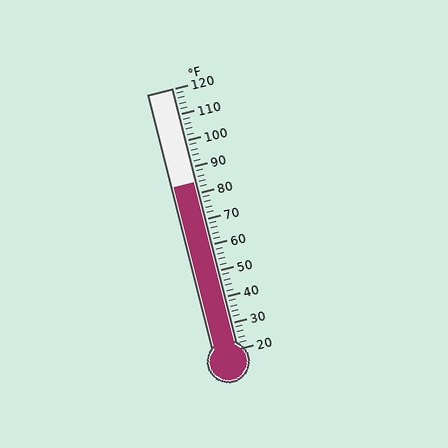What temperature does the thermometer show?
The thermometer shows approximately 84°F.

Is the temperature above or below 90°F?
The temperature is below 90°F.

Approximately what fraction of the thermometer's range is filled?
The thermometer is filled to approximately 65% of its range.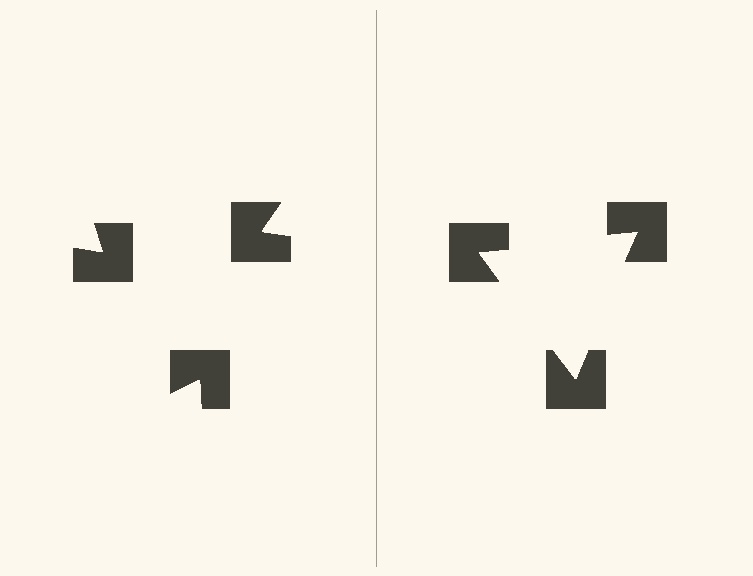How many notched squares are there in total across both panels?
6 — 3 on each side.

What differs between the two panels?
The notched squares are positioned identically on both sides; only the wedge orientations differ. On the right they align to a triangle; on the left they are misaligned.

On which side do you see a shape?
An illusory triangle appears on the right side. On the left side the wedge cuts are rotated, so no coherent shape forms.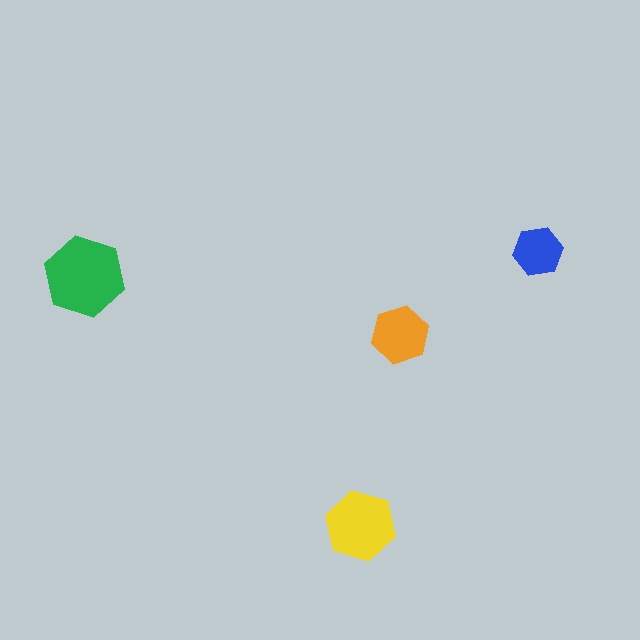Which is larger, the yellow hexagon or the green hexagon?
The green one.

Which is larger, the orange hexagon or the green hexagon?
The green one.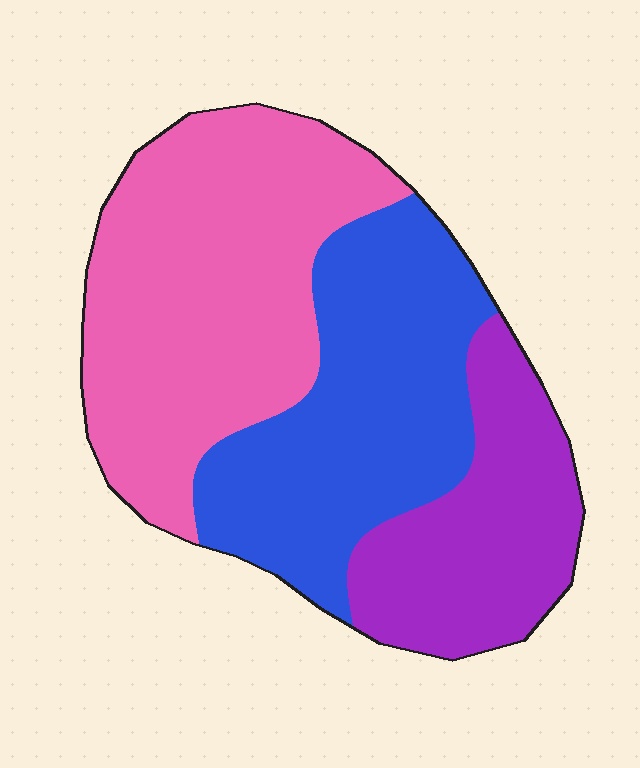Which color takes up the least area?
Purple, at roughly 25%.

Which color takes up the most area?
Pink, at roughly 40%.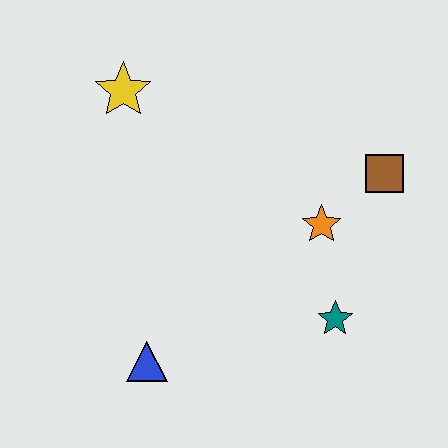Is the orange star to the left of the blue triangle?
No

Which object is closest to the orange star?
The brown square is closest to the orange star.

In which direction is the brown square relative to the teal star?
The brown square is above the teal star.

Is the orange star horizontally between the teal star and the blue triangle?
Yes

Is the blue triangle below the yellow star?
Yes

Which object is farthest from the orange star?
The yellow star is farthest from the orange star.